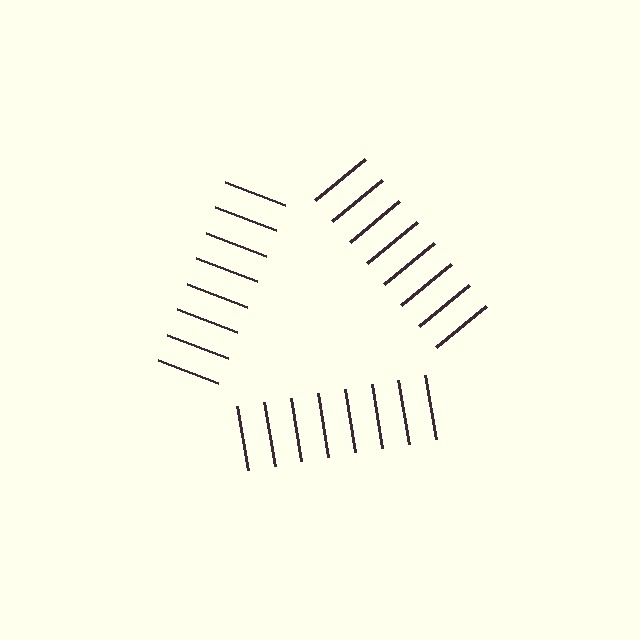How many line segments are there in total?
24 — 8 along each of the 3 edges.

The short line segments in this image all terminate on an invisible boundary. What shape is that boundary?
An illusory triangle — the line segments terminate on its edges but no continuous stroke is drawn.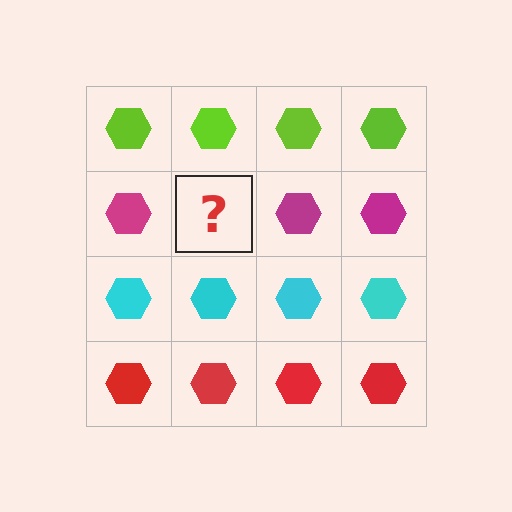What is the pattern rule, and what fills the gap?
The rule is that each row has a consistent color. The gap should be filled with a magenta hexagon.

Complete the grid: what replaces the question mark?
The question mark should be replaced with a magenta hexagon.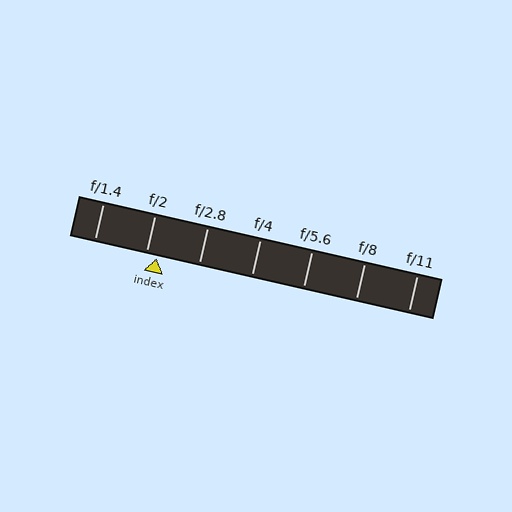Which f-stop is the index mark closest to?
The index mark is closest to f/2.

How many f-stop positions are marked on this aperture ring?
There are 7 f-stop positions marked.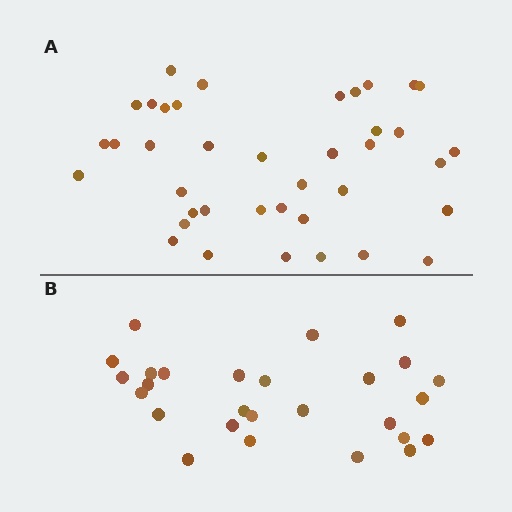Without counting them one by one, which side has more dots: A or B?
Region A (the top region) has more dots.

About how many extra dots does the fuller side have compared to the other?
Region A has roughly 12 or so more dots than region B.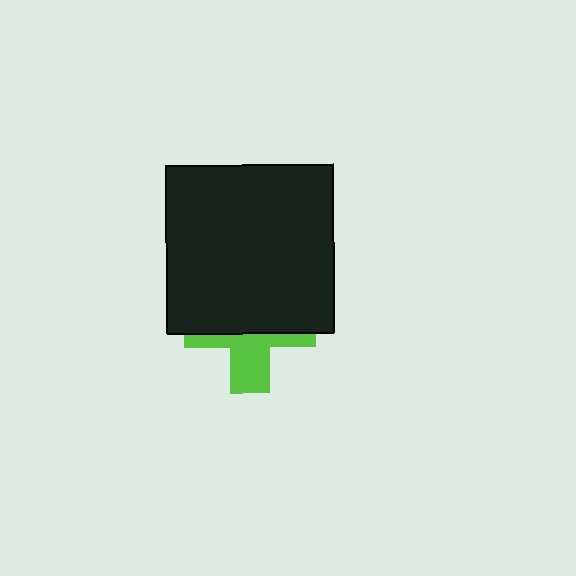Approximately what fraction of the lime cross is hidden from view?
Roughly 59% of the lime cross is hidden behind the black square.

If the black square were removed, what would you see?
You would see the complete lime cross.